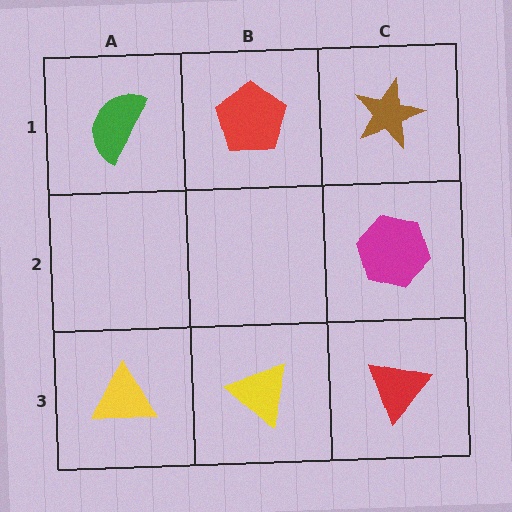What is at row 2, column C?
A magenta hexagon.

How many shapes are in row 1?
3 shapes.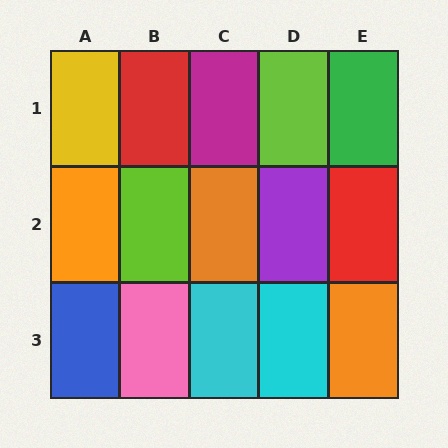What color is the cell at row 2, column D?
Purple.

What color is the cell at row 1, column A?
Yellow.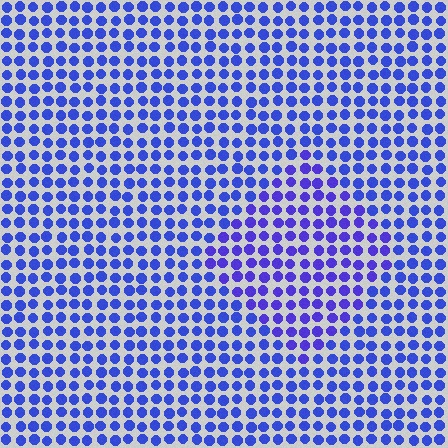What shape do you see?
I see a diamond.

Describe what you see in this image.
The image is filled with small blue elements in a uniform arrangement. A diamond-shaped region is visible where the elements are tinted to a slightly different hue, forming a subtle color boundary.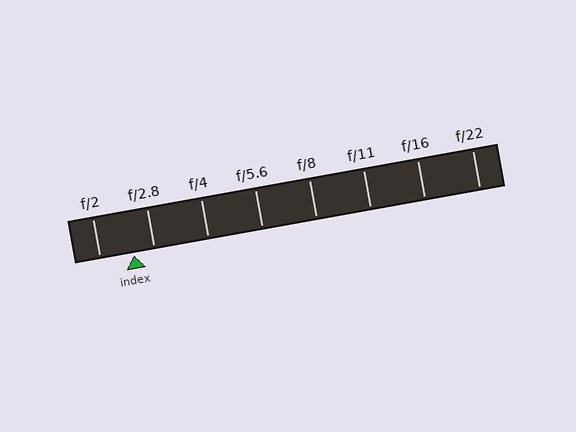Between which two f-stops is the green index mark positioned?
The index mark is between f/2 and f/2.8.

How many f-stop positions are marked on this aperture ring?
There are 8 f-stop positions marked.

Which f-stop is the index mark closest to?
The index mark is closest to f/2.8.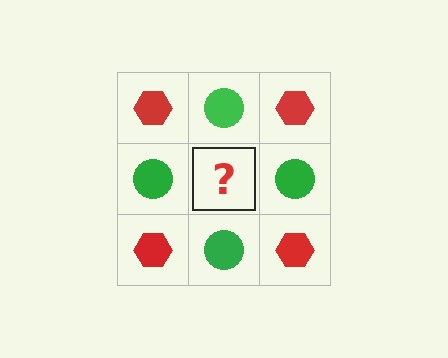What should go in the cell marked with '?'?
The missing cell should contain a red hexagon.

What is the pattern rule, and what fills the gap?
The rule is that it alternates red hexagon and green circle in a checkerboard pattern. The gap should be filled with a red hexagon.